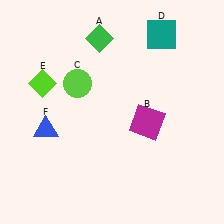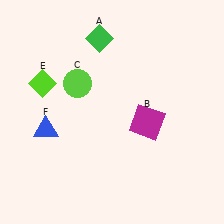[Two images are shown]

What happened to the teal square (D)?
The teal square (D) was removed in Image 2. It was in the top-right area of Image 1.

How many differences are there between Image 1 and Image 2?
There is 1 difference between the two images.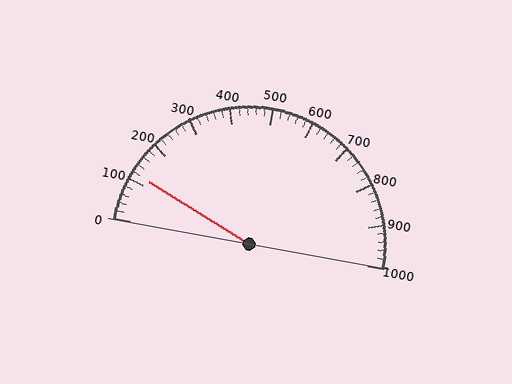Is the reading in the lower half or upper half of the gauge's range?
The reading is in the lower half of the range (0 to 1000).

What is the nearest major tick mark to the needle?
The nearest major tick mark is 100.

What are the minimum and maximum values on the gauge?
The gauge ranges from 0 to 1000.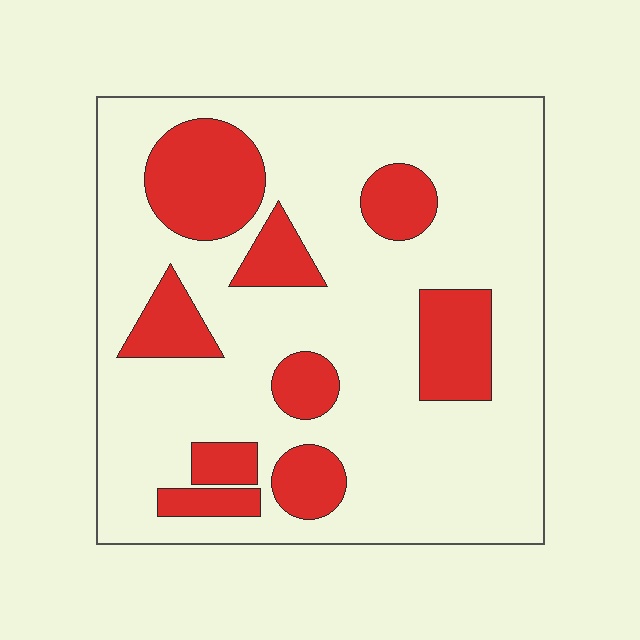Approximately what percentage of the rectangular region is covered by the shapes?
Approximately 25%.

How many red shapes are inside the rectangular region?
9.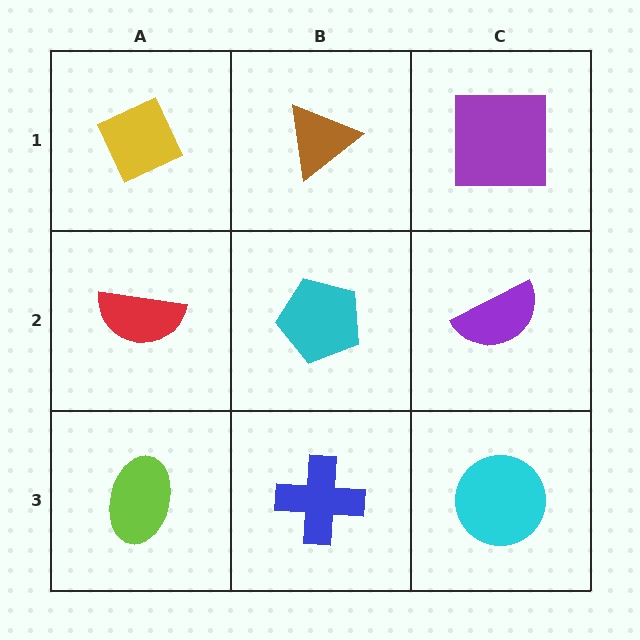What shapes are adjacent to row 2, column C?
A purple square (row 1, column C), a cyan circle (row 3, column C), a cyan pentagon (row 2, column B).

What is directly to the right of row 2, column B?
A purple semicircle.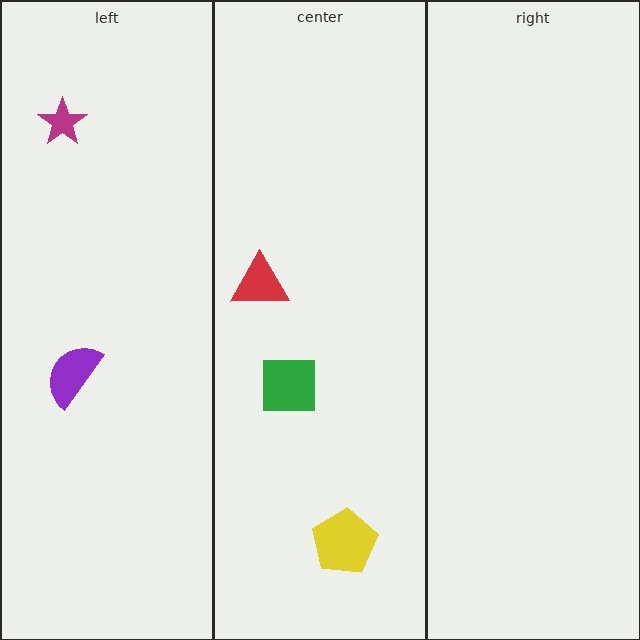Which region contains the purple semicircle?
The left region.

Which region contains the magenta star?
The left region.